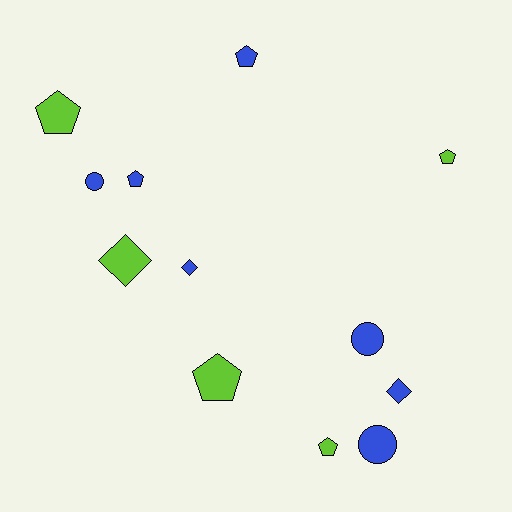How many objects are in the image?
There are 12 objects.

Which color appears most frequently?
Blue, with 7 objects.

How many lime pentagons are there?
There are 4 lime pentagons.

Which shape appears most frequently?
Pentagon, with 6 objects.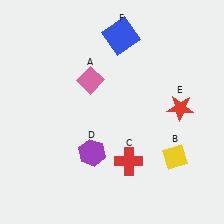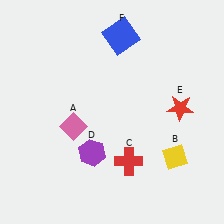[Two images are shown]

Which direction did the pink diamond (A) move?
The pink diamond (A) moved down.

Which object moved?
The pink diamond (A) moved down.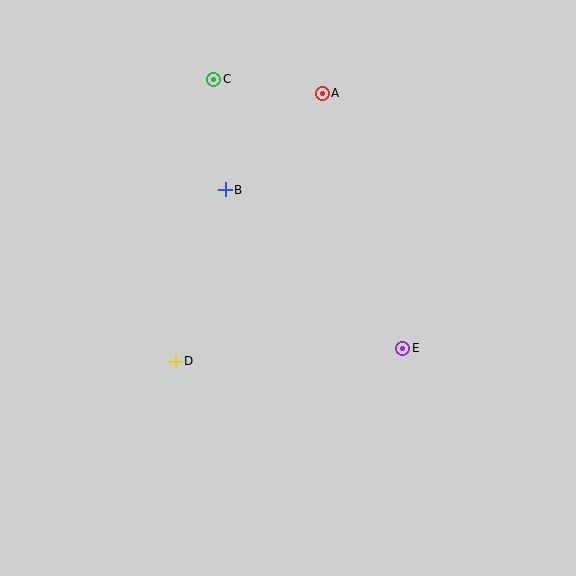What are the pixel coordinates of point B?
Point B is at (225, 190).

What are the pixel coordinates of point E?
Point E is at (403, 348).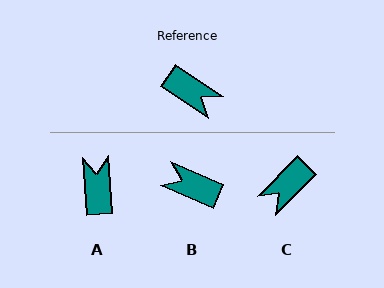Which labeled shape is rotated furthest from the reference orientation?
B, about 170 degrees away.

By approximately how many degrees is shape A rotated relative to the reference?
Approximately 127 degrees counter-clockwise.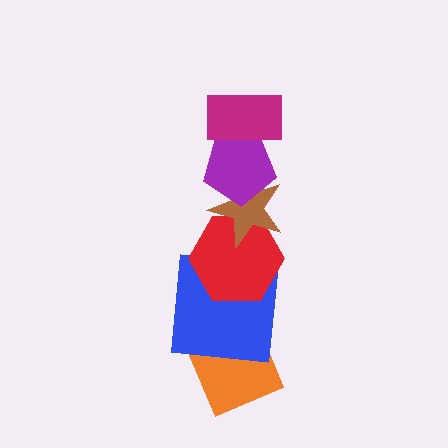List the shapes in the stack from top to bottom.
From top to bottom: the magenta rectangle, the purple pentagon, the brown star, the red hexagon, the blue square, the orange diamond.